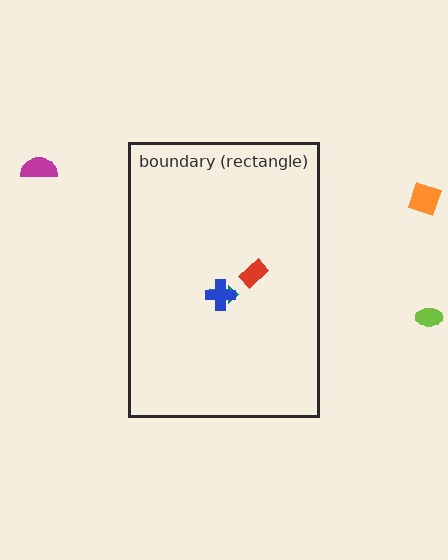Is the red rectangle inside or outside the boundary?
Inside.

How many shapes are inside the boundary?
3 inside, 3 outside.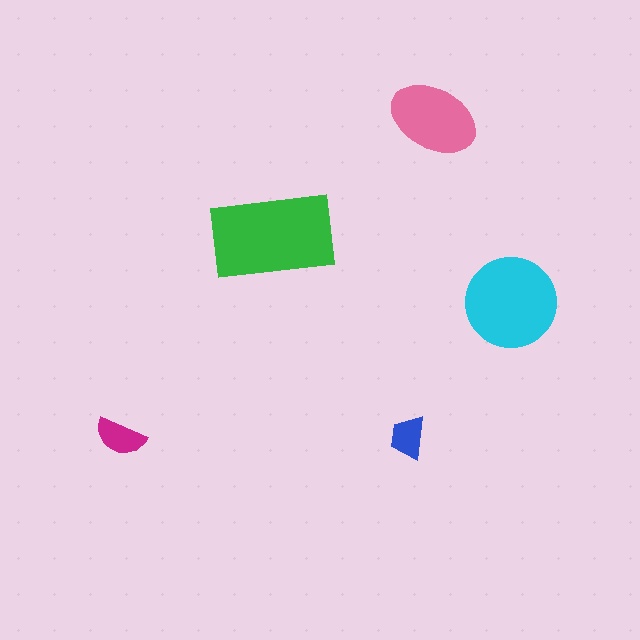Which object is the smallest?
The blue trapezoid.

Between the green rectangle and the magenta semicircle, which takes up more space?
The green rectangle.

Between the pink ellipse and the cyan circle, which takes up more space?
The cyan circle.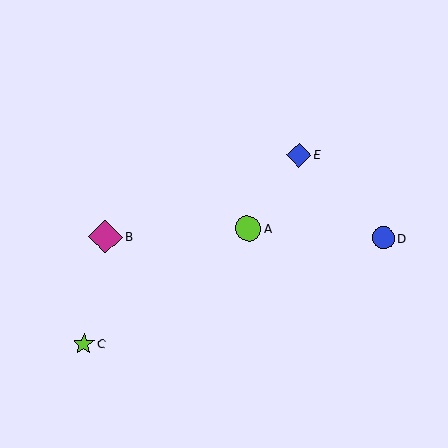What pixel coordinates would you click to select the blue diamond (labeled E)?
Click at (299, 155) to select the blue diamond E.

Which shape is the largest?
The magenta diamond (labeled B) is the largest.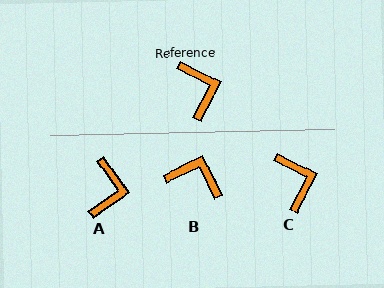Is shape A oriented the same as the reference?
No, it is off by about 27 degrees.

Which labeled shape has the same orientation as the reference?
C.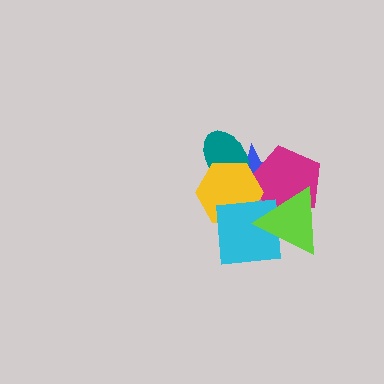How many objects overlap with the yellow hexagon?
5 objects overlap with the yellow hexagon.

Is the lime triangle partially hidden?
No, no other shape covers it.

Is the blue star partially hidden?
Yes, it is partially covered by another shape.